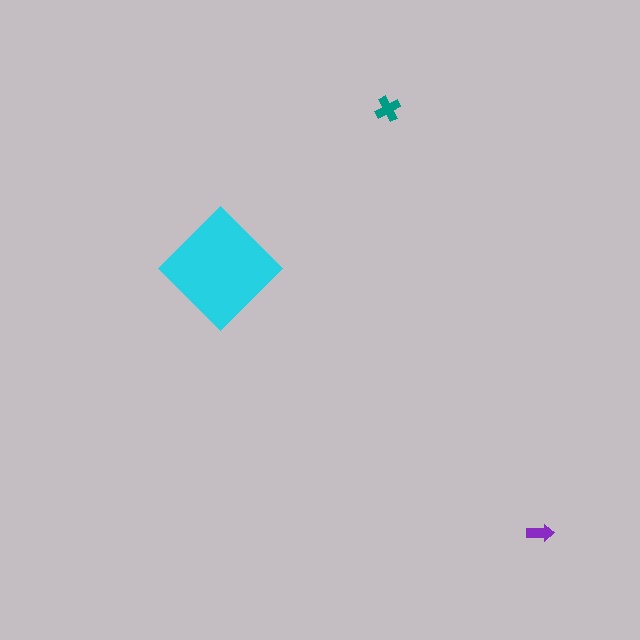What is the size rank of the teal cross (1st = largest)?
2nd.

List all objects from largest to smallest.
The cyan diamond, the teal cross, the purple arrow.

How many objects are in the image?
There are 3 objects in the image.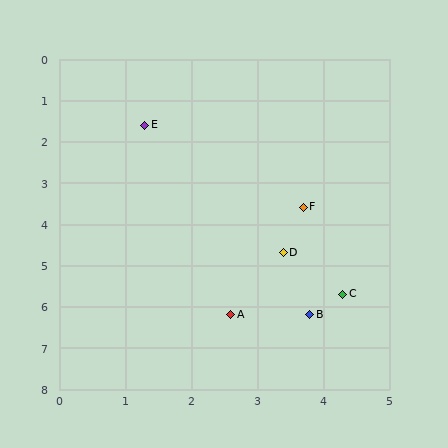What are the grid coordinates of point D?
Point D is at approximately (3.4, 4.7).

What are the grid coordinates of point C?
Point C is at approximately (4.3, 5.7).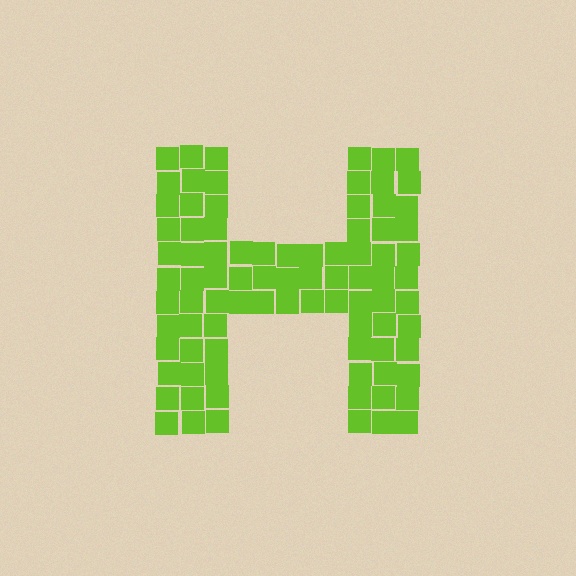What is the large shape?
The large shape is the letter H.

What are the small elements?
The small elements are squares.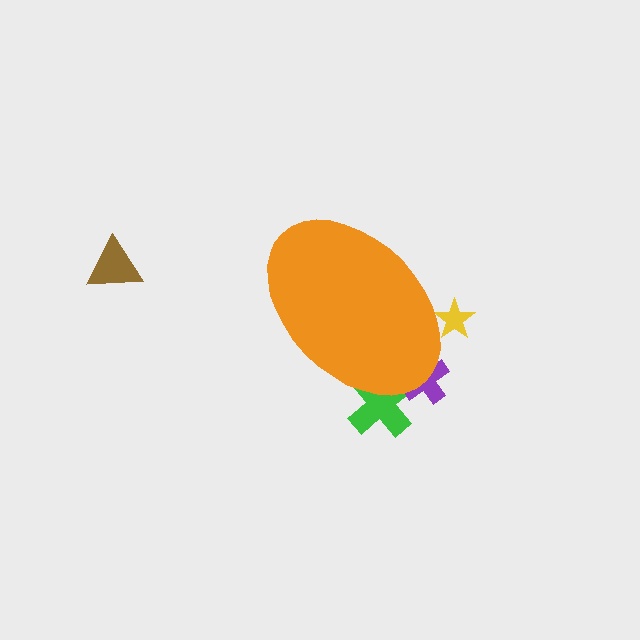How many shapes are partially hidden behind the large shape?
3 shapes are partially hidden.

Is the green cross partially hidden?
Yes, the green cross is partially hidden behind the orange ellipse.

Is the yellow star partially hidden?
Yes, the yellow star is partially hidden behind the orange ellipse.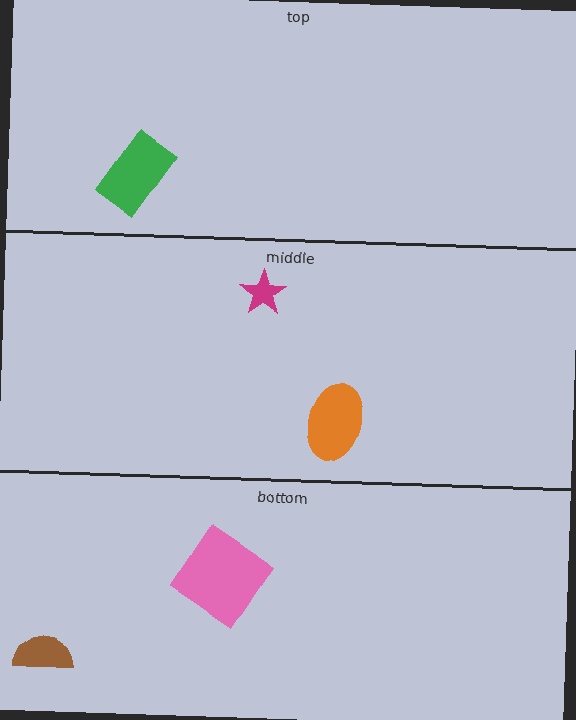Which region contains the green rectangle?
The top region.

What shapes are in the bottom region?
The pink diamond, the brown semicircle.